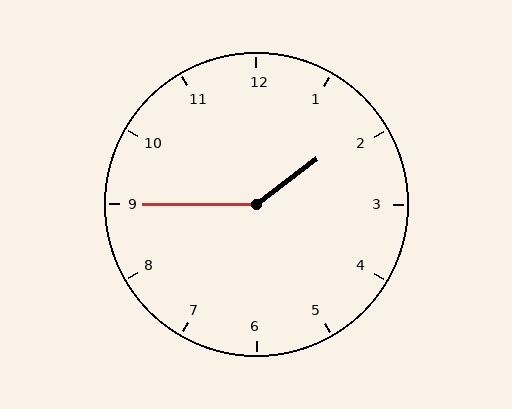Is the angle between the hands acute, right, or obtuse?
It is obtuse.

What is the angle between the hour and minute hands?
Approximately 142 degrees.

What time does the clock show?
1:45.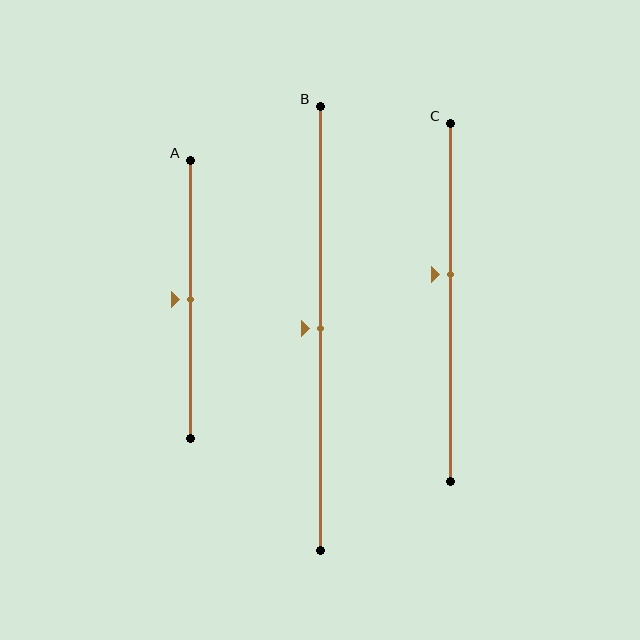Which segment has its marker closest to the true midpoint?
Segment A has its marker closest to the true midpoint.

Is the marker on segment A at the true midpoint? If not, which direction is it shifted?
Yes, the marker on segment A is at the true midpoint.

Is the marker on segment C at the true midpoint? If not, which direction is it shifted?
No, the marker on segment C is shifted upward by about 8% of the segment length.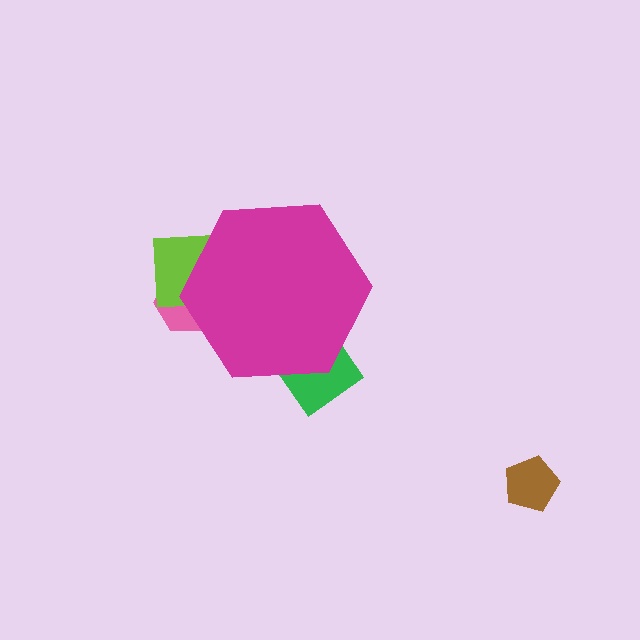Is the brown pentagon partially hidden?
No, the brown pentagon is fully visible.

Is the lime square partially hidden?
Yes, the lime square is partially hidden behind the magenta hexagon.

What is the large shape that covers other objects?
A magenta hexagon.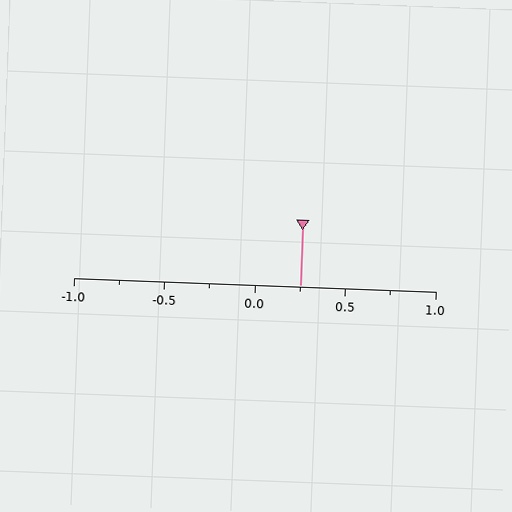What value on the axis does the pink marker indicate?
The marker indicates approximately 0.25.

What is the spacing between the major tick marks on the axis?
The major ticks are spaced 0.5 apart.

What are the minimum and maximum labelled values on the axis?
The axis runs from -1.0 to 1.0.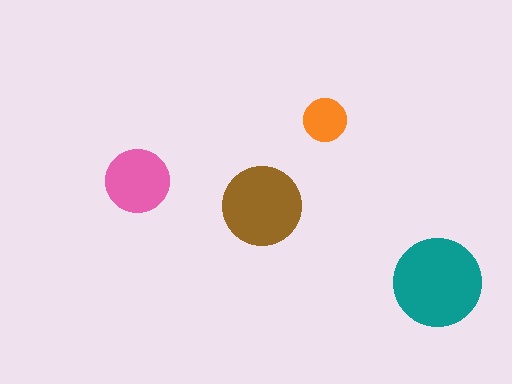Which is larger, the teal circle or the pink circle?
The teal one.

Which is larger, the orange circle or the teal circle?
The teal one.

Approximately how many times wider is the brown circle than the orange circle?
About 2 times wider.